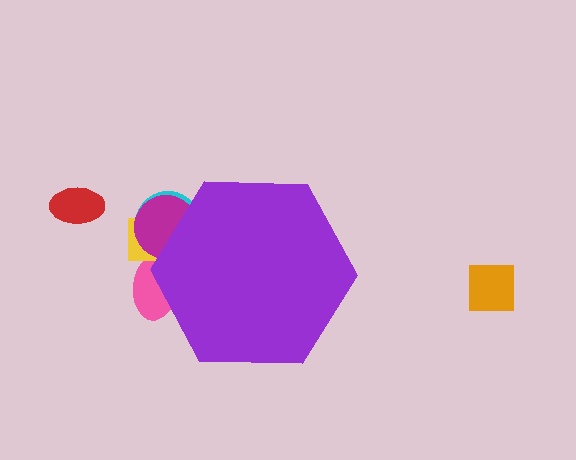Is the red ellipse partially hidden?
No, the red ellipse is fully visible.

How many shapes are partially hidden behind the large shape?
4 shapes are partially hidden.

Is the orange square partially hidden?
No, the orange square is fully visible.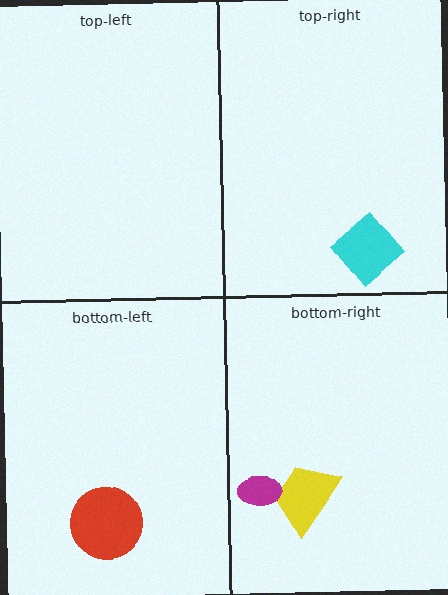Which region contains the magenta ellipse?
The bottom-right region.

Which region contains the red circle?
The bottom-left region.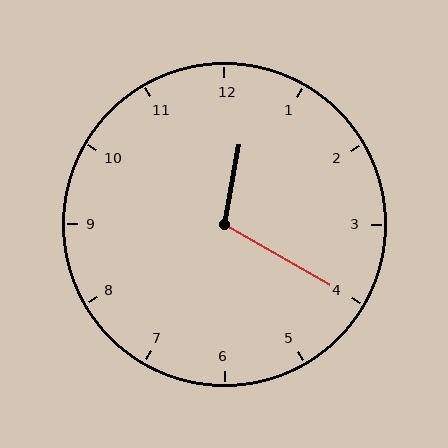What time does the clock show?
12:20.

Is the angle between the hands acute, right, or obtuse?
It is obtuse.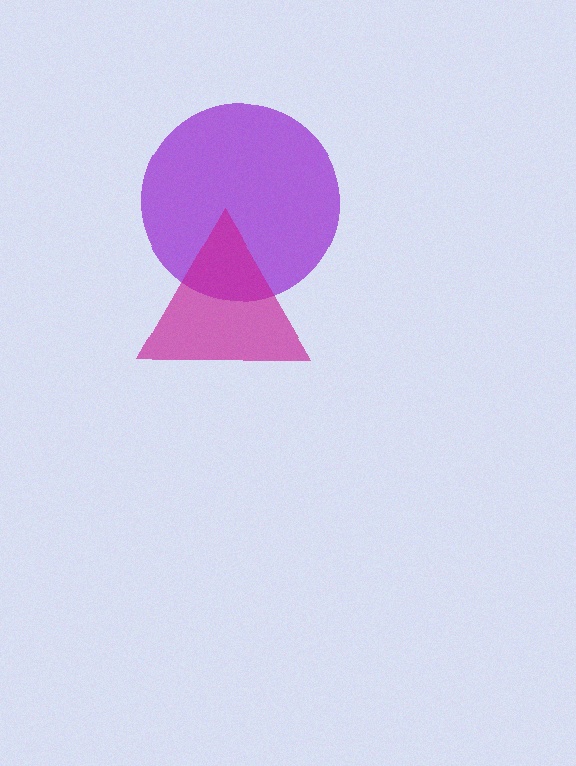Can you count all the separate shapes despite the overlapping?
Yes, there are 2 separate shapes.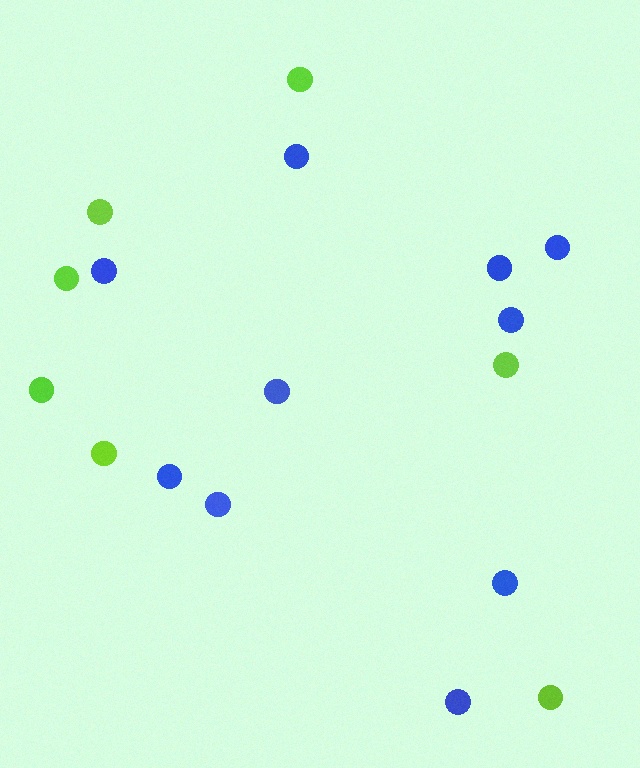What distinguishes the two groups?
There are 2 groups: one group of lime circles (7) and one group of blue circles (10).